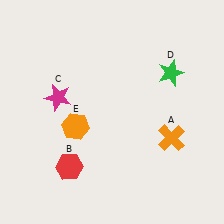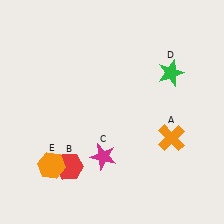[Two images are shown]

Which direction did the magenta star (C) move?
The magenta star (C) moved down.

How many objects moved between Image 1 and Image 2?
2 objects moved between the two images.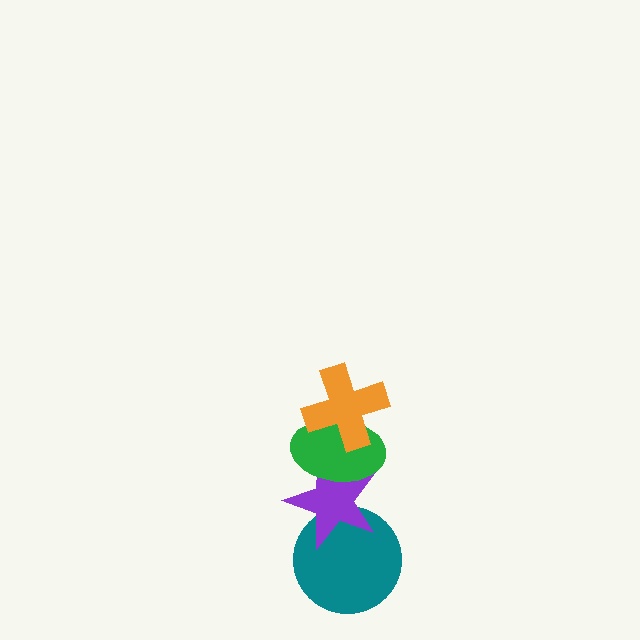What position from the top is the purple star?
The purple star is 3rd from the top.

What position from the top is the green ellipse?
The green ellipse is 2nd from the top.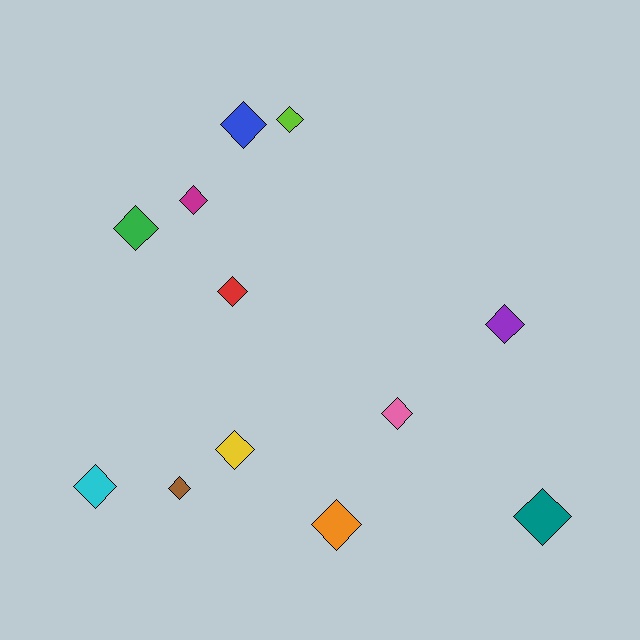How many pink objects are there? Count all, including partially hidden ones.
There is 1 pink object.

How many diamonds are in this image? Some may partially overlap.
There are 12 diamonds.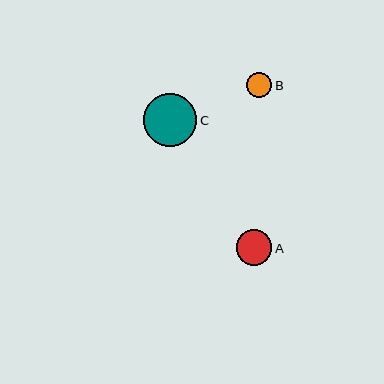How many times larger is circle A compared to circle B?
Circle A is approximately 1.4 times the size of circle B.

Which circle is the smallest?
Circle B is the smallest with a size of approximately 25 pixels.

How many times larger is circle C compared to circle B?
Circle C is approximately 2.1 times the size of circle B.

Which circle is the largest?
Circle C is the largest with a size of approximately 53 pixels.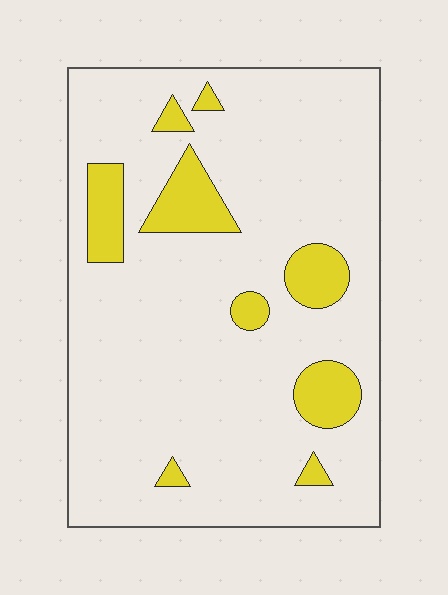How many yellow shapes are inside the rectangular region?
9.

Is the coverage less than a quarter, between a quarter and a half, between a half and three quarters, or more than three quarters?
Less than a quarter.